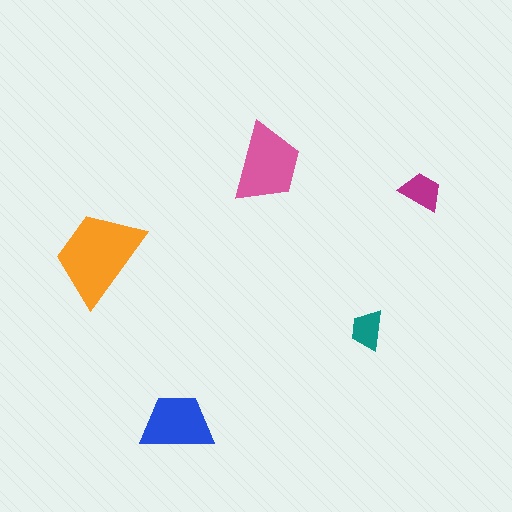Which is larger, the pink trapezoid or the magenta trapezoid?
The pink one.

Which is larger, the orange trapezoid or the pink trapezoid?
The orange one.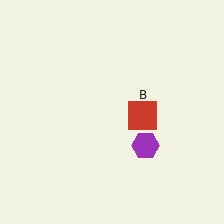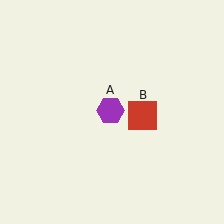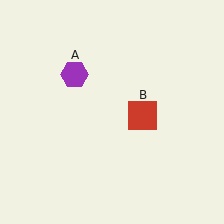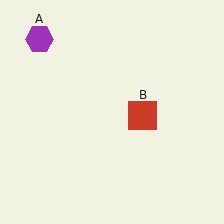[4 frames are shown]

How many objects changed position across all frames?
1 object changed position: purple hexagon (object A).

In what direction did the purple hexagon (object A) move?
The purple hexagon (object A) moved up and to the left.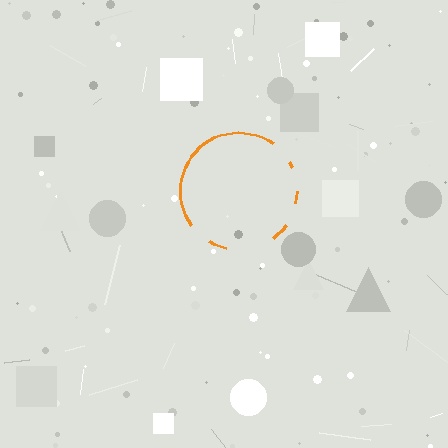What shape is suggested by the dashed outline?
The dashed outline suggests a circle.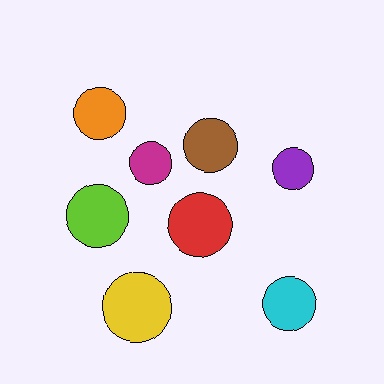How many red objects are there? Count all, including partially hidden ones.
There is 1 red object.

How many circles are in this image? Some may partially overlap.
There are 8 circles.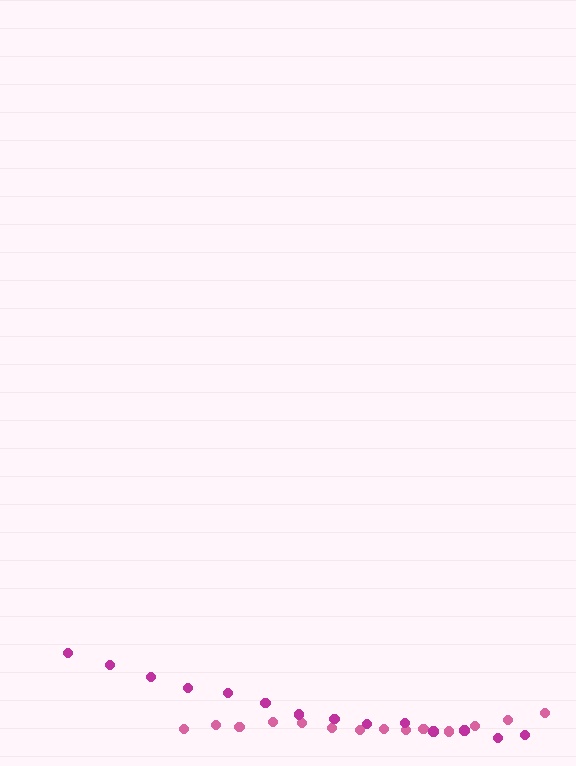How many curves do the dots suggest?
There are 2 distinct paths.